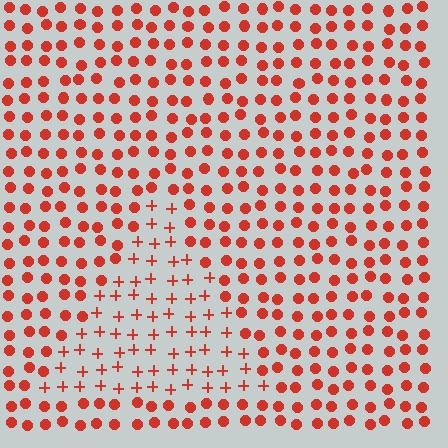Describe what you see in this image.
The image is filled with small red elements arranged in a uniform grid. A triangle-shaped region contains plus signs, while the surrounding area contains circles. The boundary is defined purely by the change in element shape.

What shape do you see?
I see a triangle.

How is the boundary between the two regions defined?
The boundary is defined by a change in element shape: plus signs inside vs. circles outside. All elements share the same color and spacing.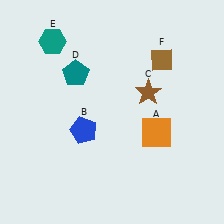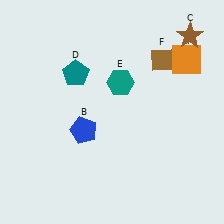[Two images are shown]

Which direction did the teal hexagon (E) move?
The teal hexagon (E) moved right.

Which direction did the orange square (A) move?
The orange square (A) moved up.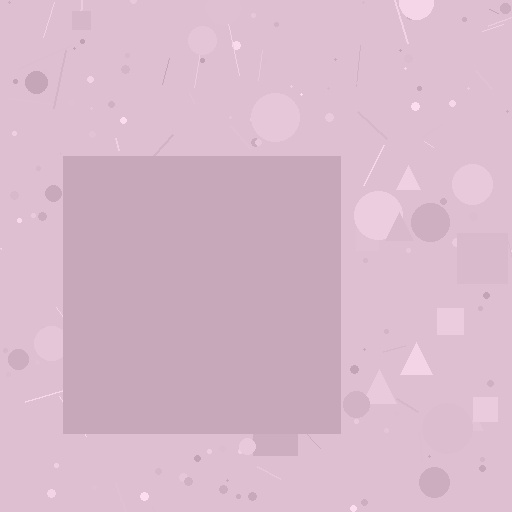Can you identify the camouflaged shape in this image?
The camouflaged shape is a square.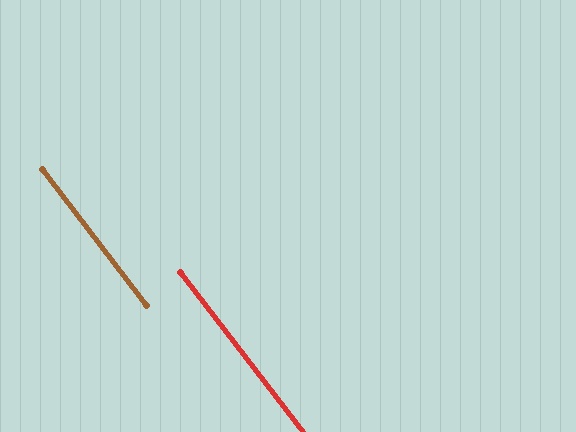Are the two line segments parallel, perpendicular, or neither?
Parallel — their directions differ by only 0.0°.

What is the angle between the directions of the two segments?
Approximately 0 degrees.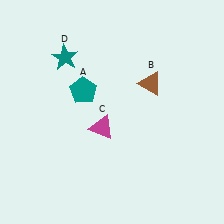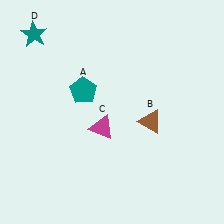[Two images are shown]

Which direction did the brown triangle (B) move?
The brown triangle (B) moved down.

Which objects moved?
The objects that moved are: the brown triangle (B), the teal star (D).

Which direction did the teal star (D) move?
The teal star (D) moved left.